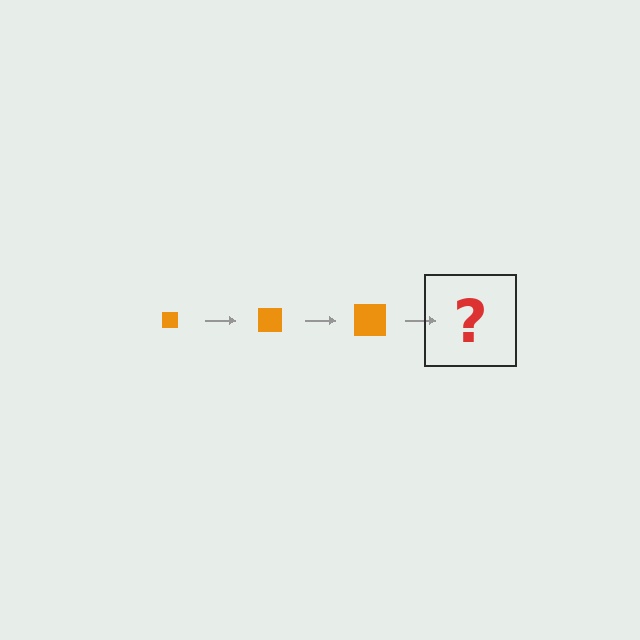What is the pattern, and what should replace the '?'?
The pattern is that the square gets progressively larger each step. The '?' should be an orange square, larger than the previous one.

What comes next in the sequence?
The next element should be an orange square, larger than the previous one.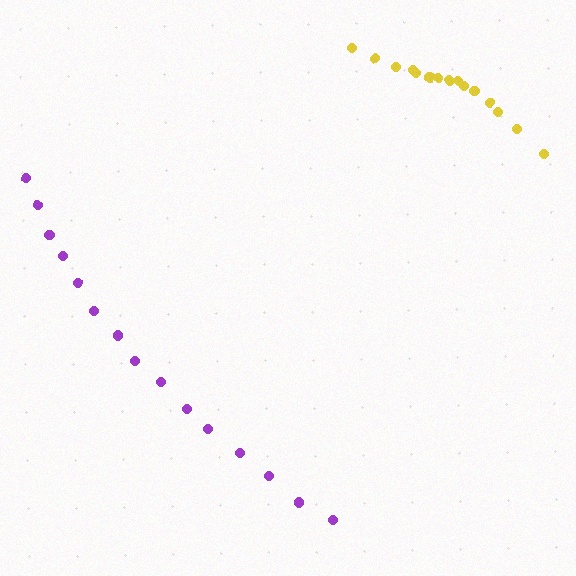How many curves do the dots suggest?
There are 2 distinct paths.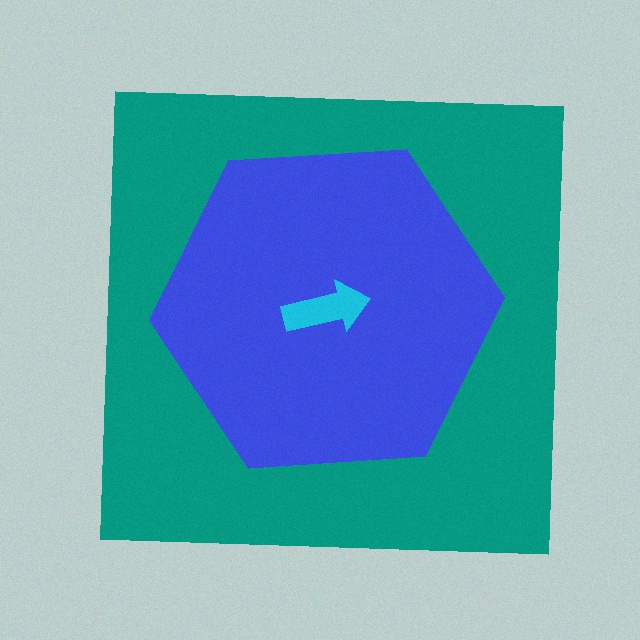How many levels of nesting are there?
3.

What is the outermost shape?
The teal square.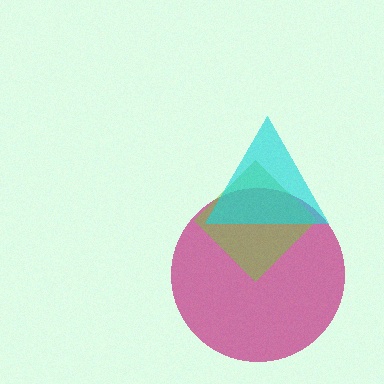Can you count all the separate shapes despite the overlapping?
Yes, there are 3 separate shapes.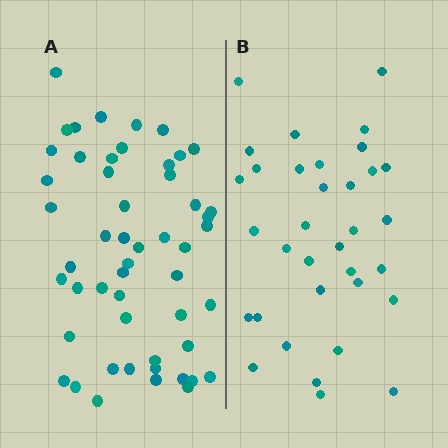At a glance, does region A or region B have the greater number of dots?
Region A (the left region) has more dots.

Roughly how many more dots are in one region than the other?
Region A has approximately 20 more dots than region B.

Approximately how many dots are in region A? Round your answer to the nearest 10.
About 50 dots. (The exact count is 52, which rounds to 50.)